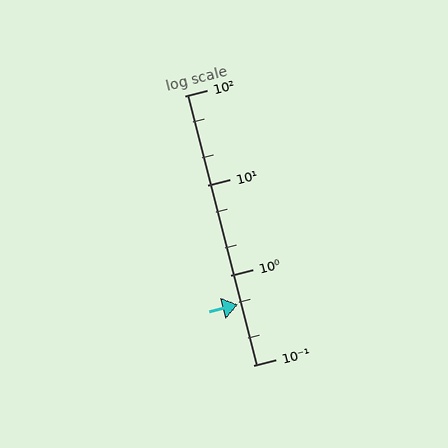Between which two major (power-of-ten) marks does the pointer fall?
The pointer is between 0.1 and 1.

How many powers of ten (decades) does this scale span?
The scale spans 3 decades, from 0.1 to 100.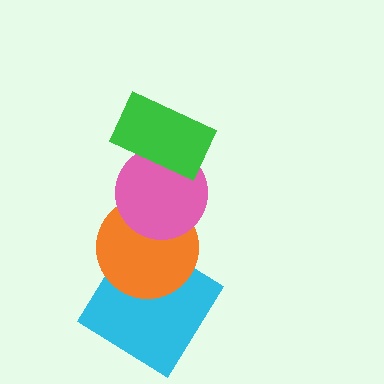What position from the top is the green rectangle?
The green rectangle is 1st from the top.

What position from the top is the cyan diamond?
The cyan diamond is 4th from the top.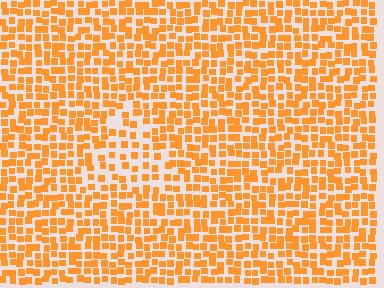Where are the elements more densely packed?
The elements are more densely packed outside the triangle boundary.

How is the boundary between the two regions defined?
The boundary is defined by a change in element density (approximately 1.7x ratio). All elements are the same color, size, and shape.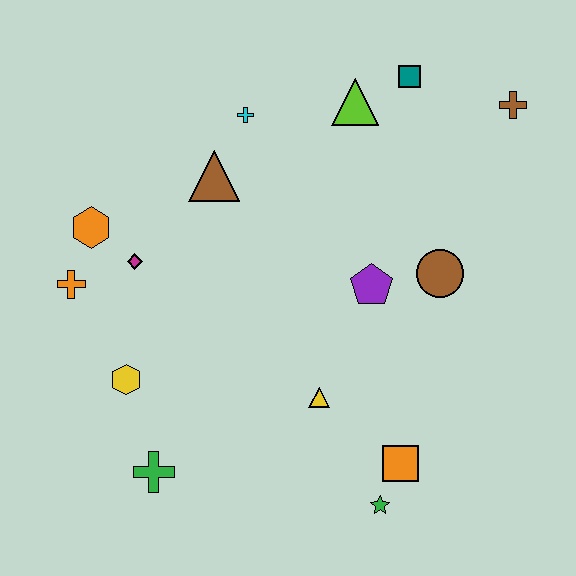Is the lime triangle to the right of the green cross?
Yes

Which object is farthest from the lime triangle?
The green cross is farthest from the lime triangle.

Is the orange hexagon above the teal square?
No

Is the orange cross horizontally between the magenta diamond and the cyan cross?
No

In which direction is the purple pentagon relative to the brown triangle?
The purple pentagon is to the right of the brown triangle.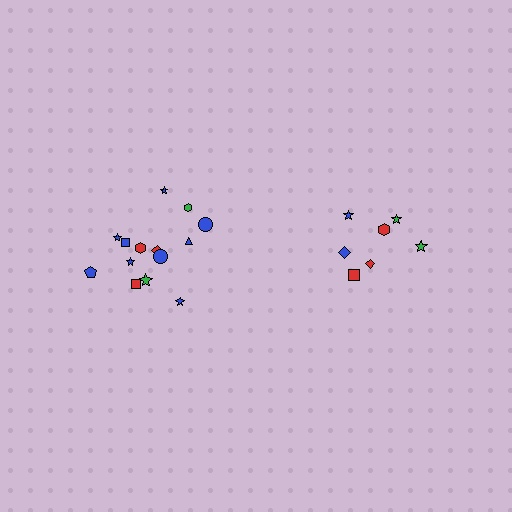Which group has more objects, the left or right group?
The left group.